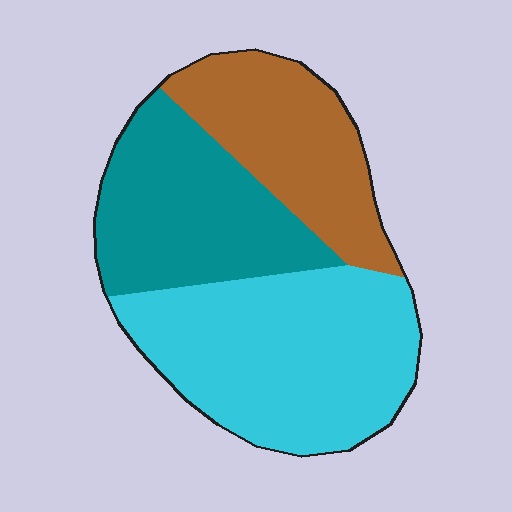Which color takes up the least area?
Brown, at roughly 25%.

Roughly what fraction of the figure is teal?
Teal covers about 30% of the figure.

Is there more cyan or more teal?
Cyan.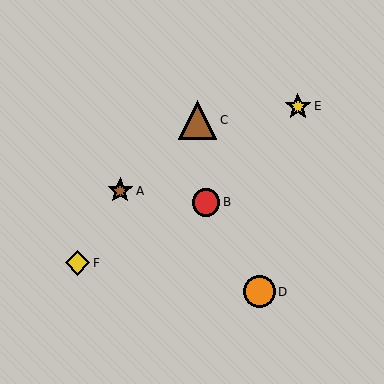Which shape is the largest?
The brown triangle (labeled C) is the largest.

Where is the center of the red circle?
The center of the red circle is at (206, 202).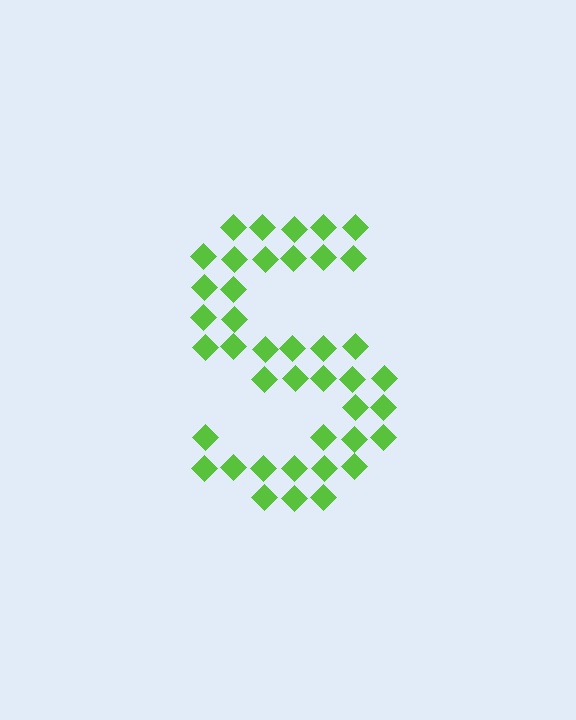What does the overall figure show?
The overall figure shows the letter S.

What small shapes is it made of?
It is made of small diamonds.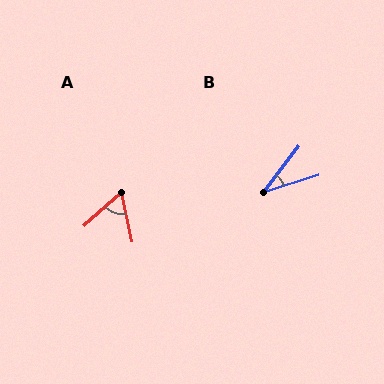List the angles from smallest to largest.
B (35°), A (60°).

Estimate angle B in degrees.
Approximately 35 degrees.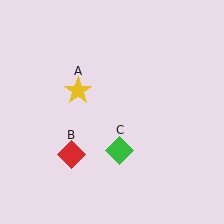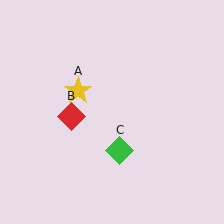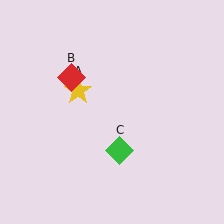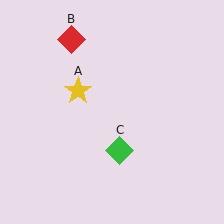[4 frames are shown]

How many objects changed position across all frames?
1 object changed position: red diamond (object B).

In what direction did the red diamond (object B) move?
The red diamond (object B) moved up.